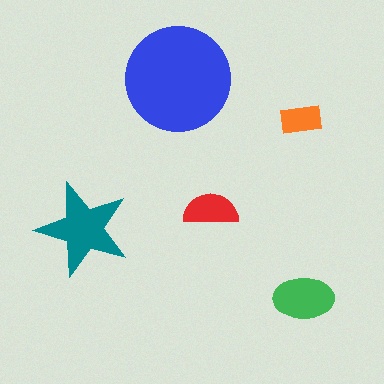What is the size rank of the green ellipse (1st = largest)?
3rd.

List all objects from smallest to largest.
The orange rectangle, the red semicircle, the green ellipse, the teal star, the blue circle.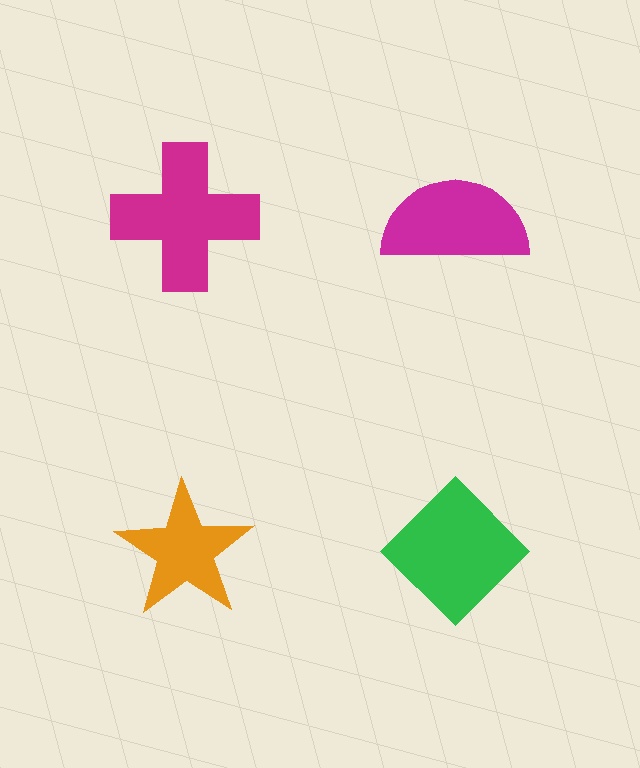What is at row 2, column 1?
An orange star.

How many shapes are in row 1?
2 shapes.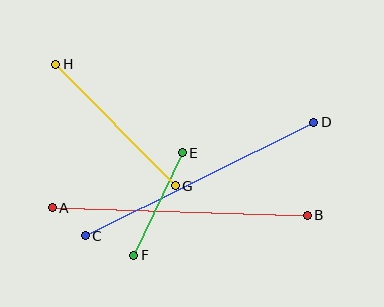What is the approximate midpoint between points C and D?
The midpoint is at approximately (200, 179) pixels.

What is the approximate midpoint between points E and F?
The midpoint is at approximately (158, 204) pixels.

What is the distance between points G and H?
The distance is approximately 170 pixels.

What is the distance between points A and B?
The distance is approximately 255 pixels.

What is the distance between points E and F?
The distance is approximately 113 pixels.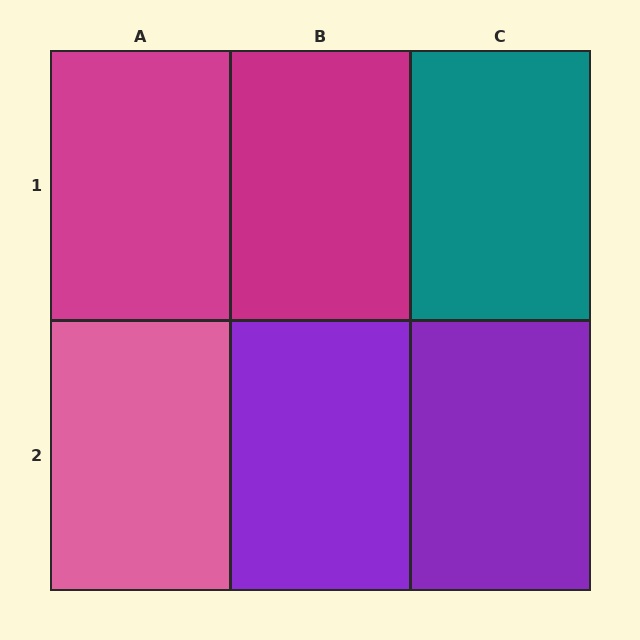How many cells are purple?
2 cells are purple.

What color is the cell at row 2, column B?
Purple.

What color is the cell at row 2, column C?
Purple.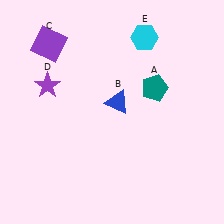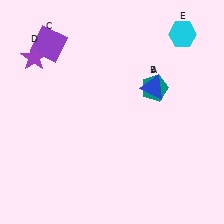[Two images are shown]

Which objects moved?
The objects that moved are: the blue triangle (B), the purple star (D), the cyan hexagon (E).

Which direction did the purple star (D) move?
The purple star (D) moved up.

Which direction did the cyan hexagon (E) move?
The cyan hexagon (E) moved right.